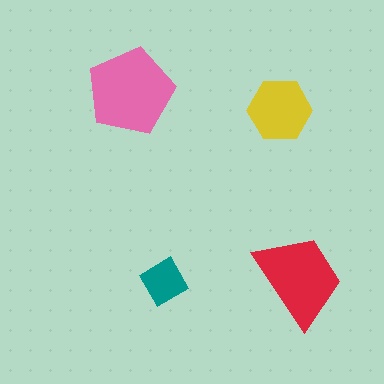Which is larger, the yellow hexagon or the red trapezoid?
The red trapezoid.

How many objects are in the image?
There are 4 objects in the image.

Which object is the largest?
The pink pentagon.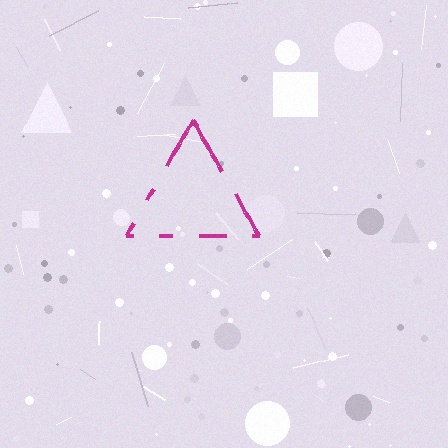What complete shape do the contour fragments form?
The contour fragments form a triangle.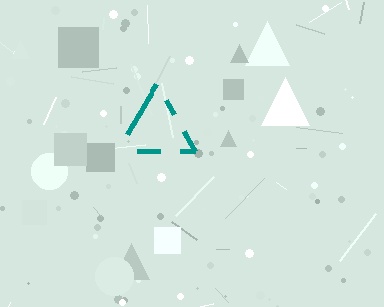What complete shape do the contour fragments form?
The contour fragments form a triangle.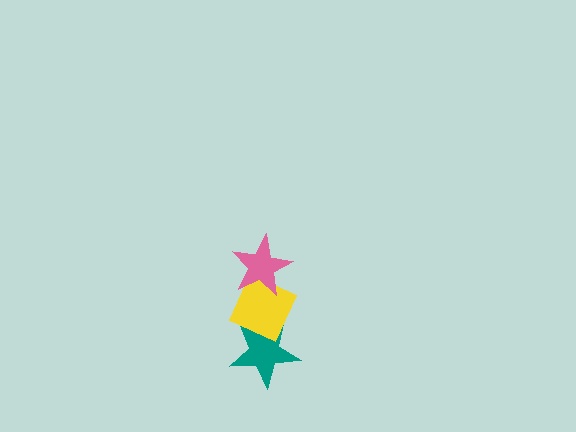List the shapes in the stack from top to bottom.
From top to bottom: the pink star, the yellow diamond, the teal star.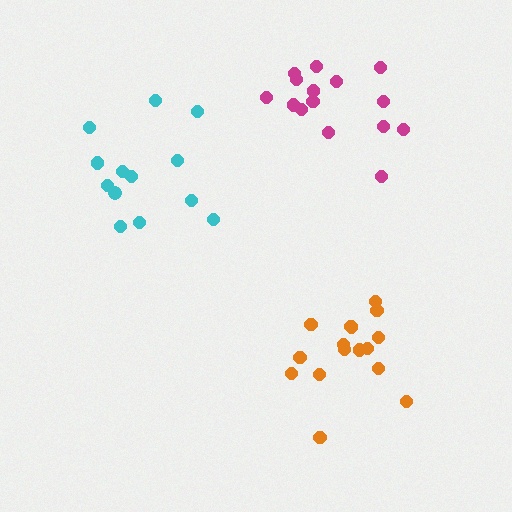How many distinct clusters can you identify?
There are 3 distinct clusters.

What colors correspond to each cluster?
The clusters are colored: cyan, orange, magenta.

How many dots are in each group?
Group 1: 13 dots, Group 2: 16 dots, Group 3: 15 dots (44 total).